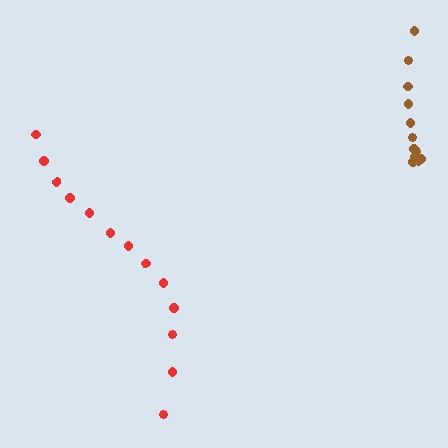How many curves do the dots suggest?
There are 2 distinct paths.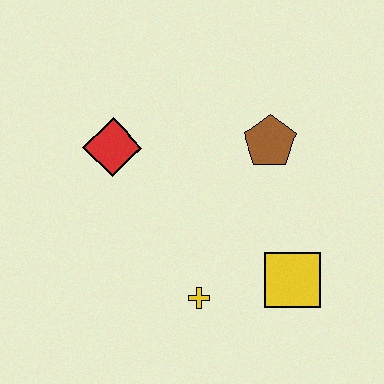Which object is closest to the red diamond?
The brown pentagon is closest to the red diamond.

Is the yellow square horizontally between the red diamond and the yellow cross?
No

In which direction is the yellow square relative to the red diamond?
The yellow square is to the right of the red diamond.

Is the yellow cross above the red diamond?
No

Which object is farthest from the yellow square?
The red diamond is farthest from the yellow square.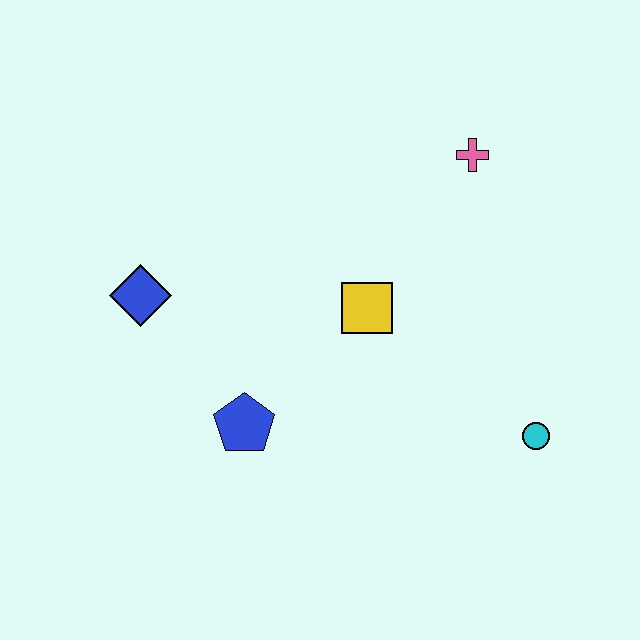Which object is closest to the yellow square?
The blue pentagon is closest to the yellow square.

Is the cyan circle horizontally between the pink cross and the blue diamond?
No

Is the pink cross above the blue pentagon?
Yes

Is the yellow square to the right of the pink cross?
No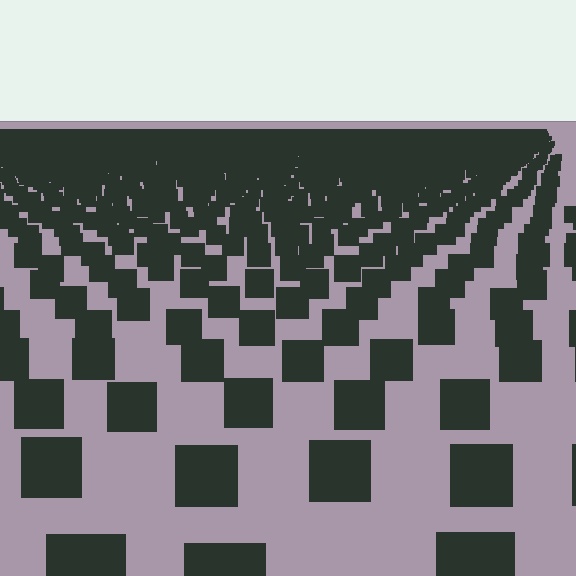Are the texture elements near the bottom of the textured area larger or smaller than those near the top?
Larger. Near the bottom, elements are closer to the viewer and appear at a bigger on-screen size.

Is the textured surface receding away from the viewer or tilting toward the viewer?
The surface is receding away from the viewer. Texture elements get smaller and denser toward the top.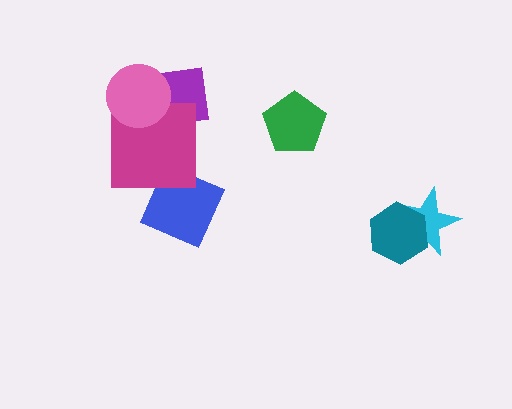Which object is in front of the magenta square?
The pink circle is in front of the magenta square.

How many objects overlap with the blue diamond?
1 object overlaps with the blue diamond.